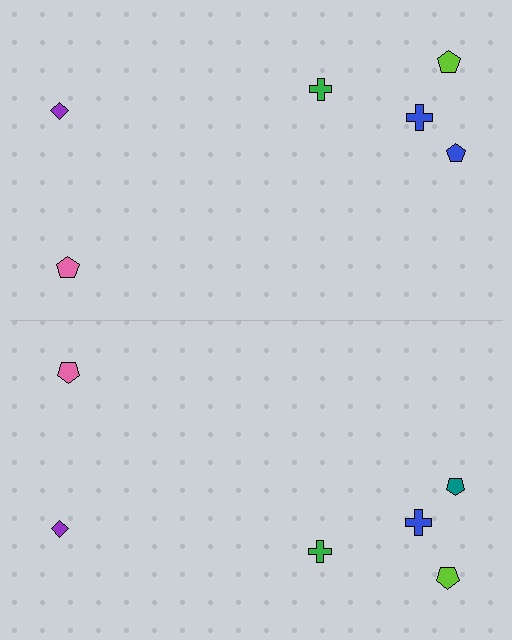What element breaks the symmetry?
The teal pentagon on the bottom side breaks the symmetry — its mirror counterpart is blue.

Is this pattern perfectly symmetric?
No, the pattern is not perfectly symmetric. The teal pentagon on the bottom side breaks the symmetry — its mirror counterpart is blue.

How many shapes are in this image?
There are 12 shapes in this image.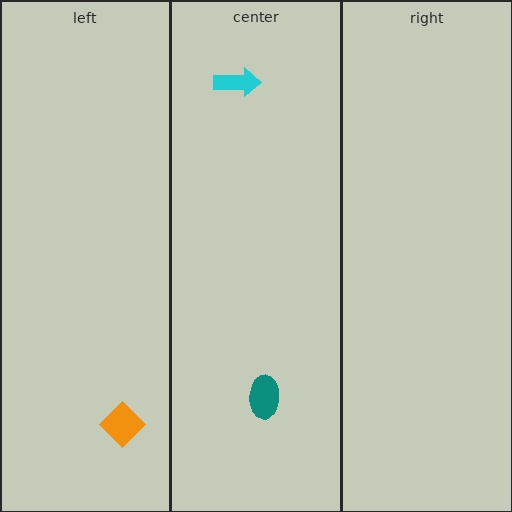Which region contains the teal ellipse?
The center region.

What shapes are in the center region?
The teal ellipse, the cyan arrow.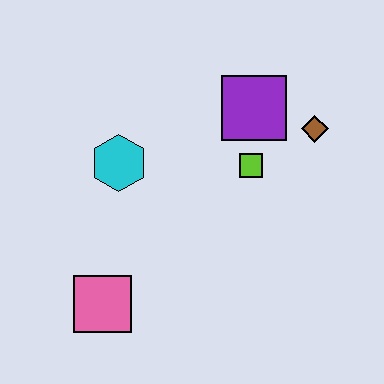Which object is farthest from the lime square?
The pink square is farthest from the lime square.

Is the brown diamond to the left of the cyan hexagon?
No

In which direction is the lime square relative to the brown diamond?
The lime square is to the left of the brown diamond.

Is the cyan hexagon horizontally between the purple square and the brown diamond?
No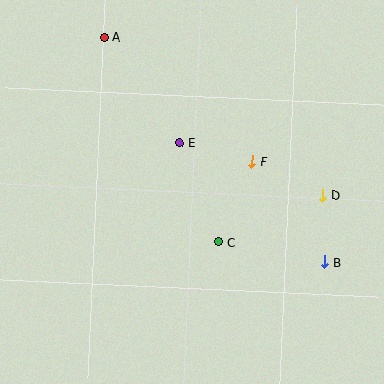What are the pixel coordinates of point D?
Point D is at (323, 195).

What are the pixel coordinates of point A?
Point A is at (104, 37).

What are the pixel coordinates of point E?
Point E is at (180, 143).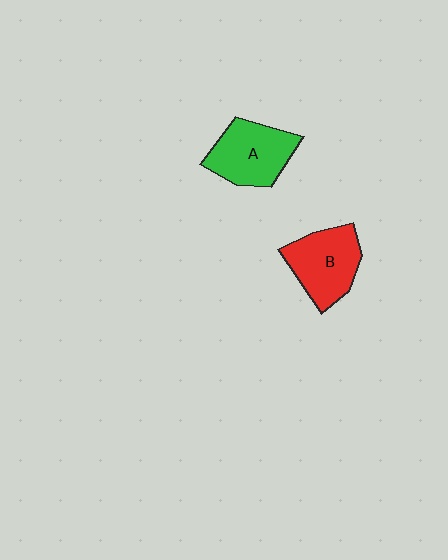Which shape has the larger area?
Shape A (green).